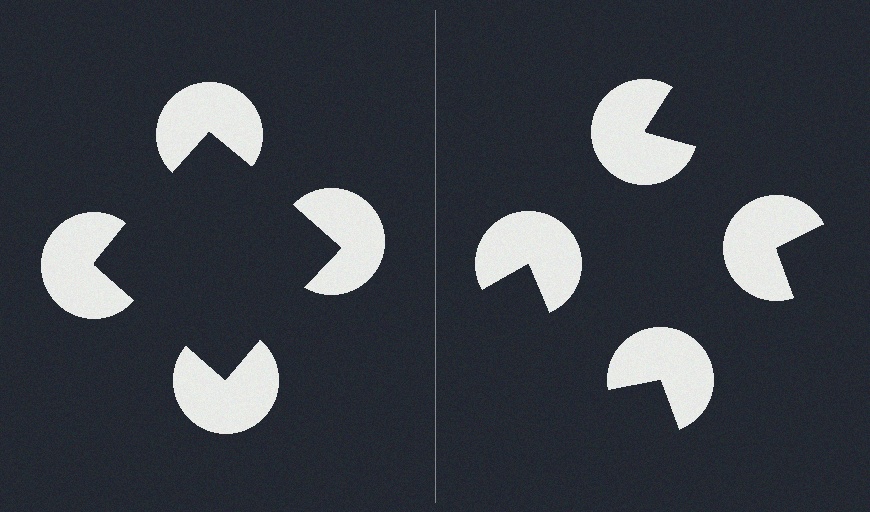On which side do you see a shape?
An illusory square appears on the left side. On the right side the wedge cuts are rotated, so no coherent shape forms.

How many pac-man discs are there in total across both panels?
8 — 4 on each side.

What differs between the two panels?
The pac-man discs are positioned identically on both sides; only the wedge orientations differ. On the left they align to a square; on the right they are misaligned.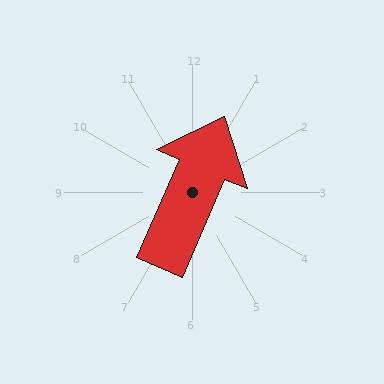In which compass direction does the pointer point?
Northeast.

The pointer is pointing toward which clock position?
Roughly 1 o'clock.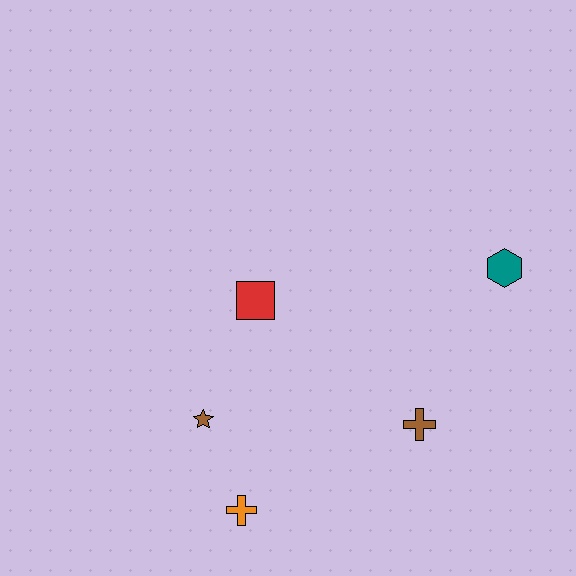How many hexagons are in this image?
There is 1 hexagon.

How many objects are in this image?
There are 5 objects.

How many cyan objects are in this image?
There are no cyan objects.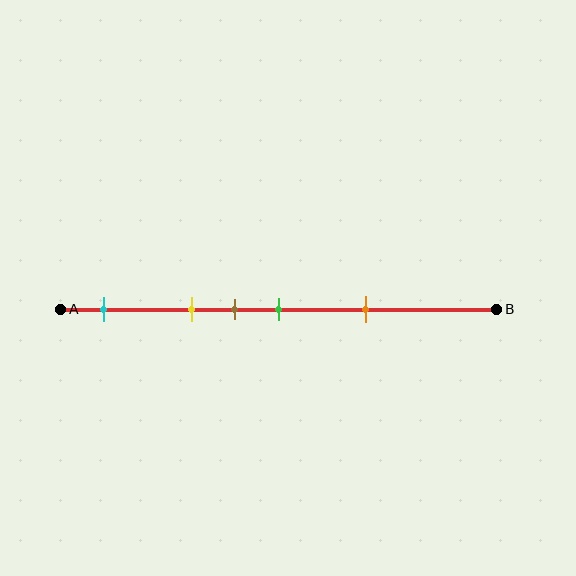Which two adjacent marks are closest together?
The brown and green marks are the closest adjacent pair.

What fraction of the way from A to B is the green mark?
The green mark is approximately 50% (0.5) of the way from A to B.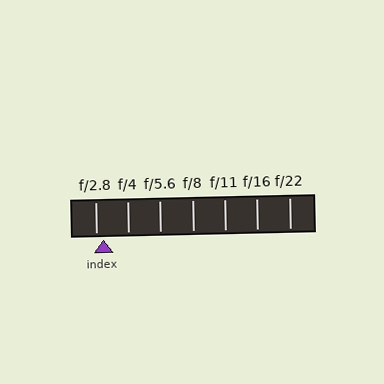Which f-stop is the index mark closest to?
The index mark is closest to f/2.8.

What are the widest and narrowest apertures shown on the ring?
The widest aperture shown is f/2.8 and the narrowest is f/22.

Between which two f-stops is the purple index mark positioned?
The index mark is between f/2.8 and f/4.